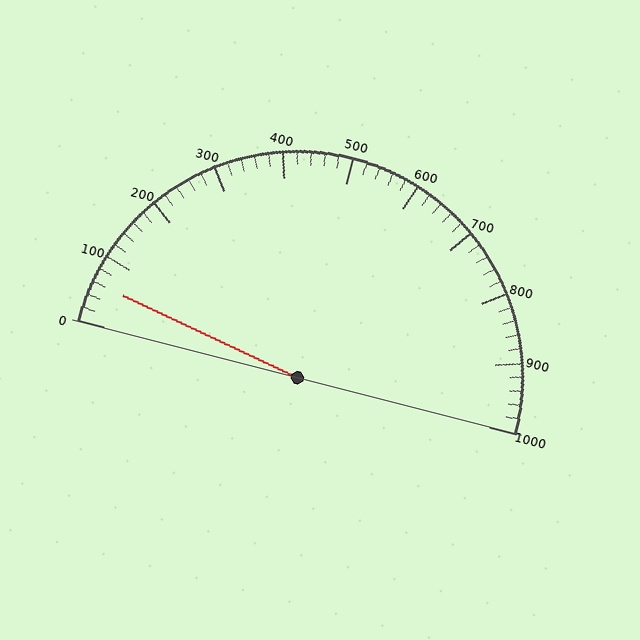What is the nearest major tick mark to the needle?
The nearest major tick mark is 100.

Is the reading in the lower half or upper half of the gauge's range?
The reading is in the lower half of the range (0 to 1000).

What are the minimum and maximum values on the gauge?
The gauge ranges from 0 to 1000.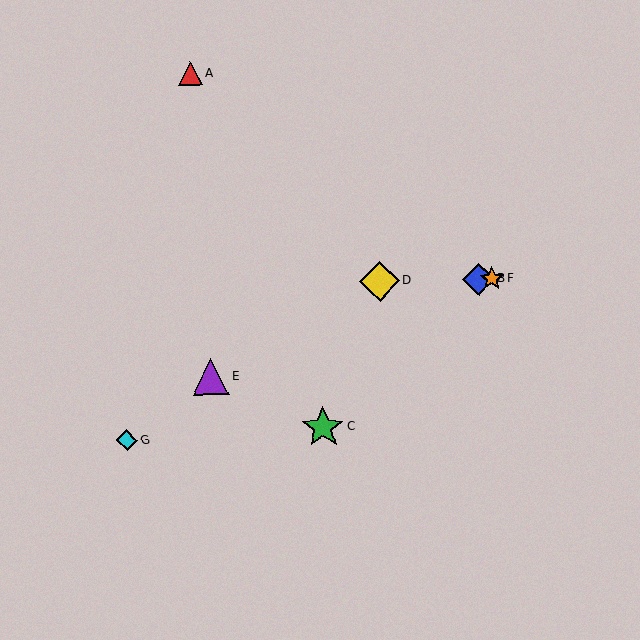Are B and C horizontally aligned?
No, B is at y≈279 and C is at y≈427.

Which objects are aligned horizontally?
Objects B, D, F are aligned horizontally.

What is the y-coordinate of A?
Object A is at y≈74.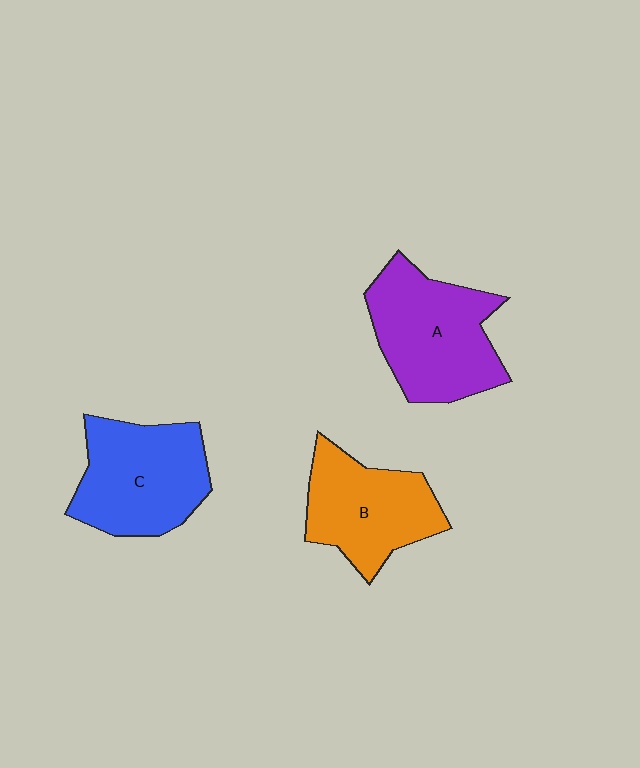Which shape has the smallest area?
Shape B (orange).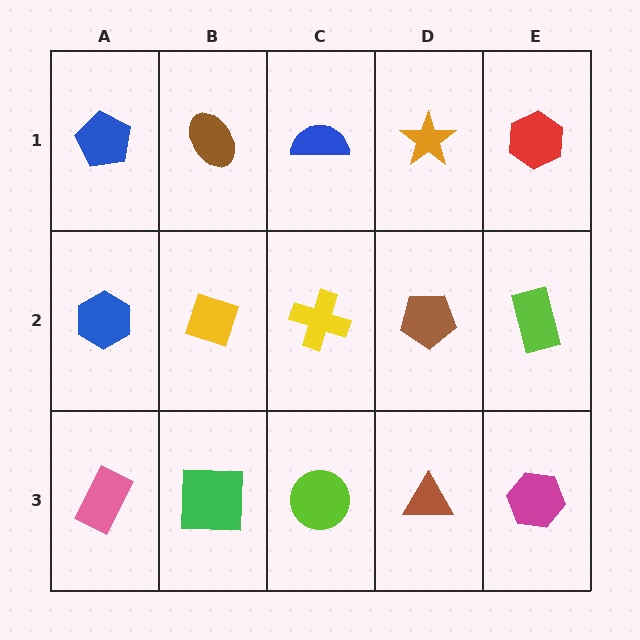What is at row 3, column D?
A brown triangle.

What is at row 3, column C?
A lime circle.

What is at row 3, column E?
A magenta hexagon.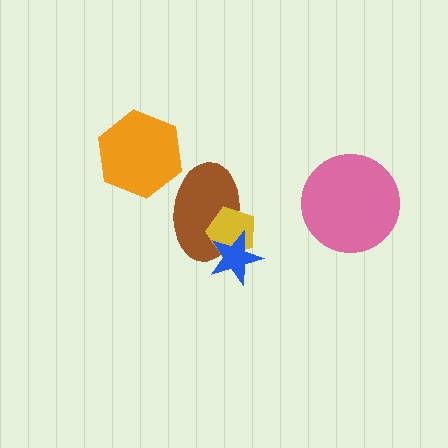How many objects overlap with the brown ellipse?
2 objects overlap with the brown ellipse.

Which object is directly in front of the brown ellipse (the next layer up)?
The yellow pentagon is directly in front of the brown ellipse.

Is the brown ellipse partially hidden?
Yes, it is partially covered by another shape.